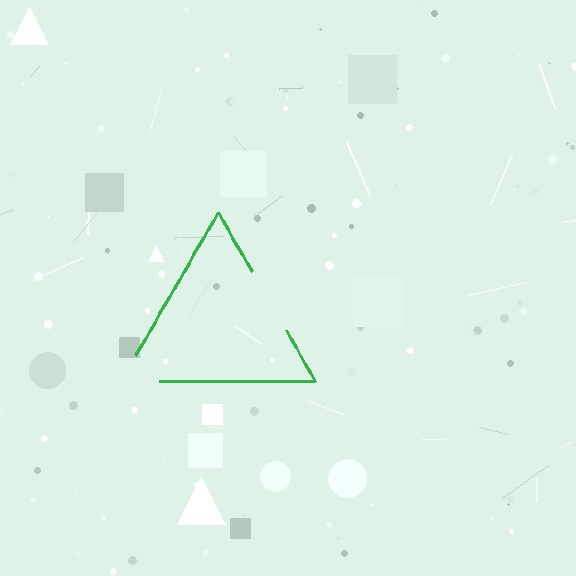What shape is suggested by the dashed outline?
The dashed outline suggests a triangle.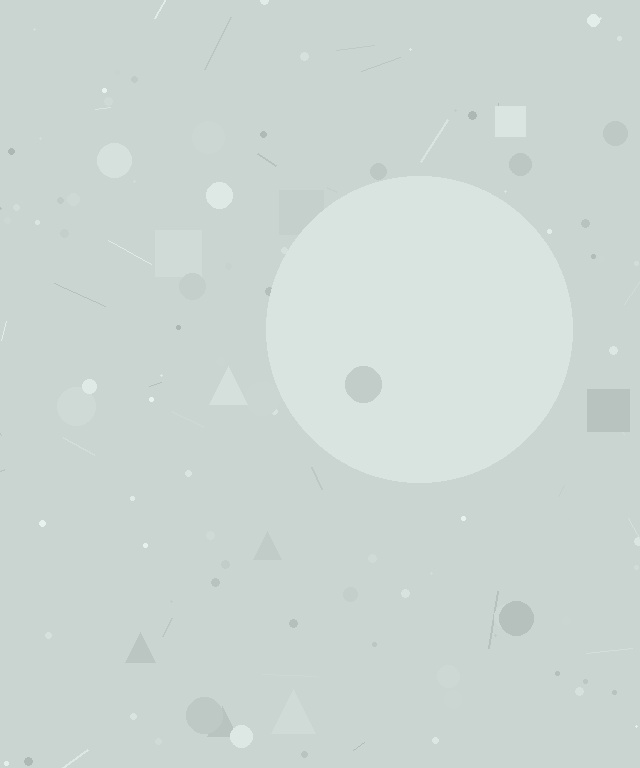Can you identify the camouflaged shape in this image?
The camouflaged shape is a circle.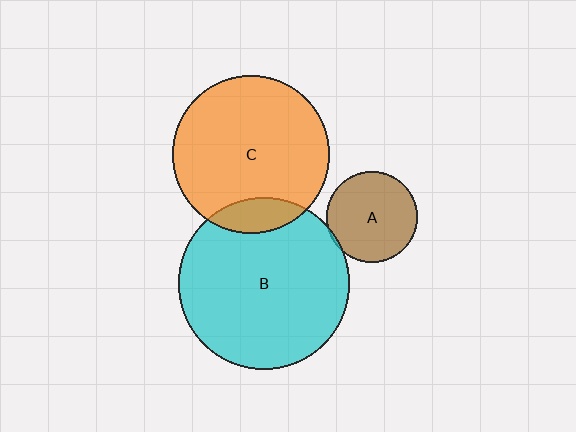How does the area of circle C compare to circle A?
Approximately 3.0 times.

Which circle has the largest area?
Circle B (cyan).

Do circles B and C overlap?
Yes.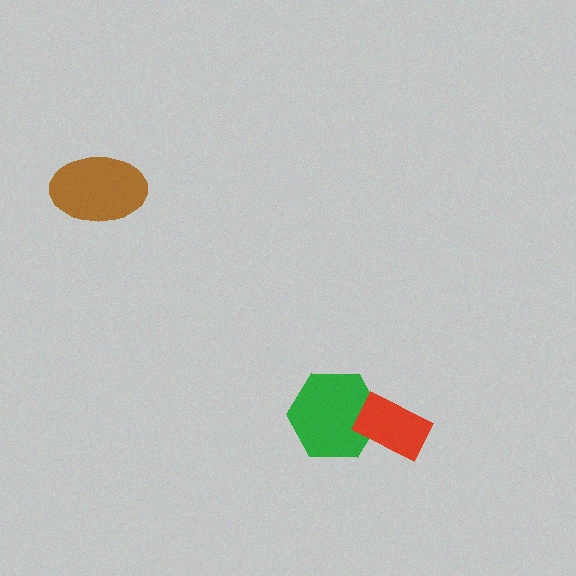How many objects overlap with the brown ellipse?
0 objects overlap with the brown ellipse.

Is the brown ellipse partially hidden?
No, no other shape covers it.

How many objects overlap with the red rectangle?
1 object overlaps with the red rectangle.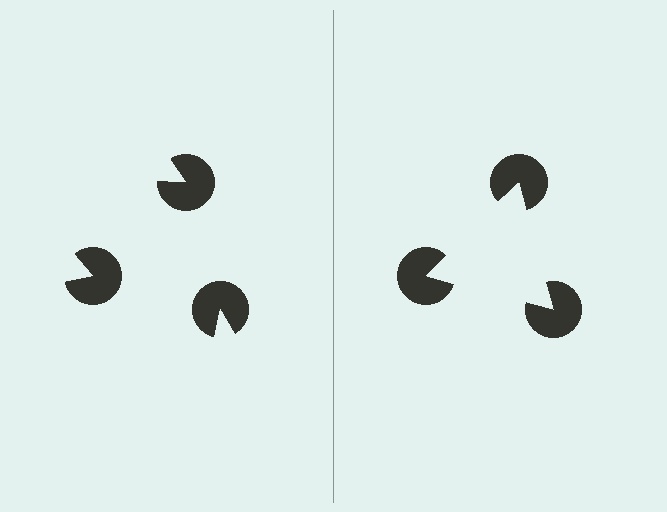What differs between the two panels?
The pac-man discs are positioned identically on both sides; only the wedge orientations differ. On the right they align to a triangle; on the left they are misaligned.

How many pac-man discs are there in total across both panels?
6 — 3 on each side.